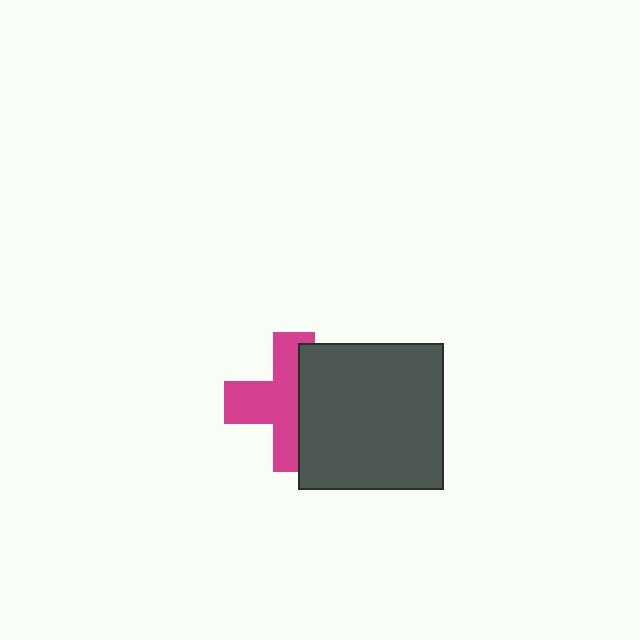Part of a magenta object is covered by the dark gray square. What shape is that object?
It is a cross.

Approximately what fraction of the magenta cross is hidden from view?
Roughly 43% of the magenta cross is hidden behind the dark gray square.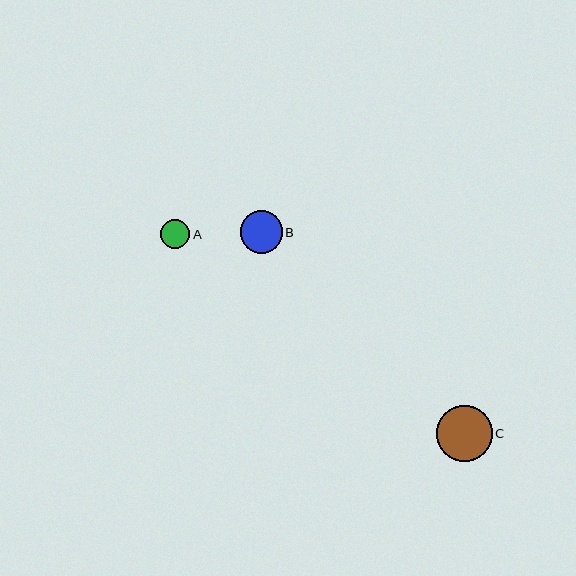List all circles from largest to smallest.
From largest to smallest: C, B, A.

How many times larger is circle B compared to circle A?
Circle B is approximately 1.4 times the size of circle A.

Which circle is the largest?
Circle C is the largest with a size of approximately 56 pixels.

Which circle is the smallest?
Circle A is the smallest with a size of approximately 29 pixels.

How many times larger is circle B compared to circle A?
Circle B is approximately 1.4 times the size of circle A.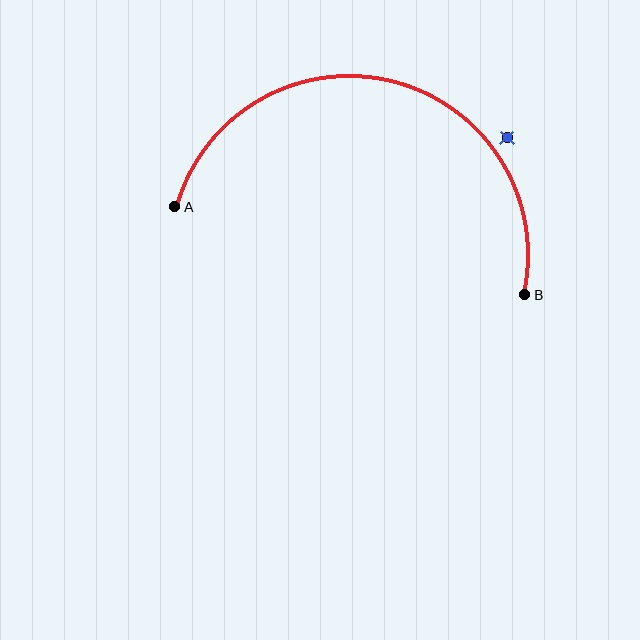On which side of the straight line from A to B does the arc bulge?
The arc bulges above the straight line connecting A and B.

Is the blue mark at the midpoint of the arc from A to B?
No — the blue mark does not lie on the arc at all. It sits slightly outside the curve.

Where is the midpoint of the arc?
The arc midpoint is the point on the curve farthest from the straight line joining A and B. It sits above that line.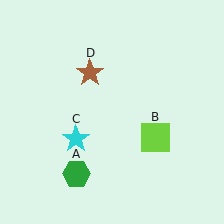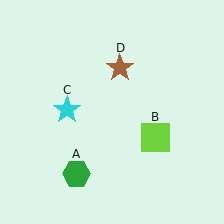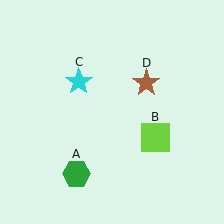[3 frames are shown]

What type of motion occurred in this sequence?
The cyan star (object C), brown star (object D) rotated clockwise around the center of the scene.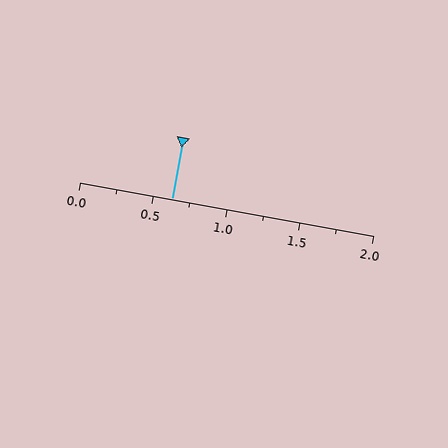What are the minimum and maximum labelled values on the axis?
The axis runs from 0.0 to 2.0.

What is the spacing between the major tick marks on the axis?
The major ticks are spaced 0.5 apart.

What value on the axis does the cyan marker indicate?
The marker indicates approximately 0.62.